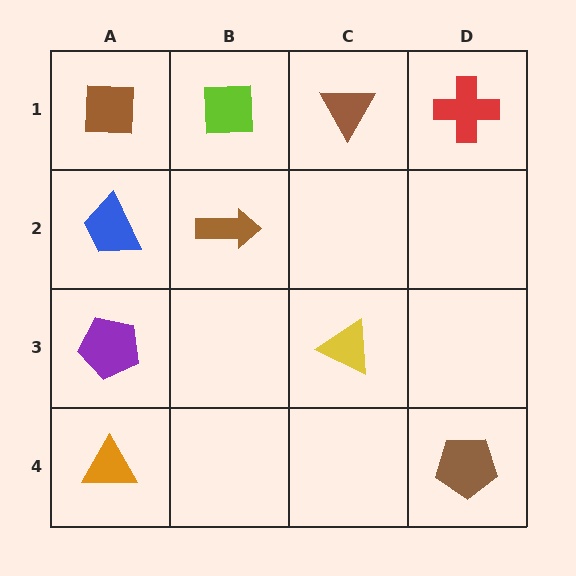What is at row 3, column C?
A yellow triangle.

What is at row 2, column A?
A blue trapezoid.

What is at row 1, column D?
A red cross.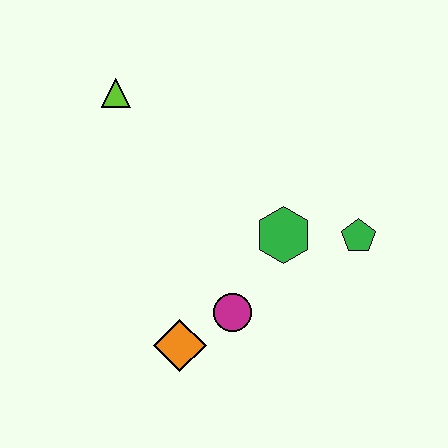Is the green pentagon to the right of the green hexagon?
Yes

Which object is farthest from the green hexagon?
The lime triangle is farthest from the green hexagon.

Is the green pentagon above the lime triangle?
No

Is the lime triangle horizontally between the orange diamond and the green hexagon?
No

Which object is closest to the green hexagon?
The green pentagon is closest to the green hexagon.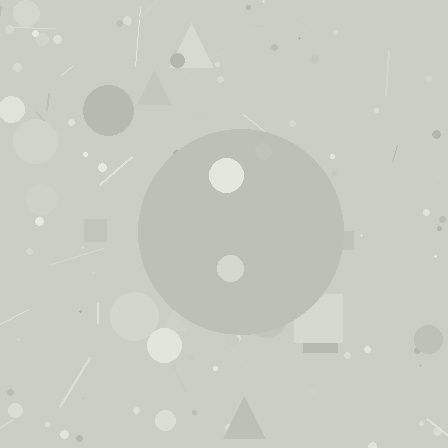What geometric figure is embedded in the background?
A circle is embedded in the background.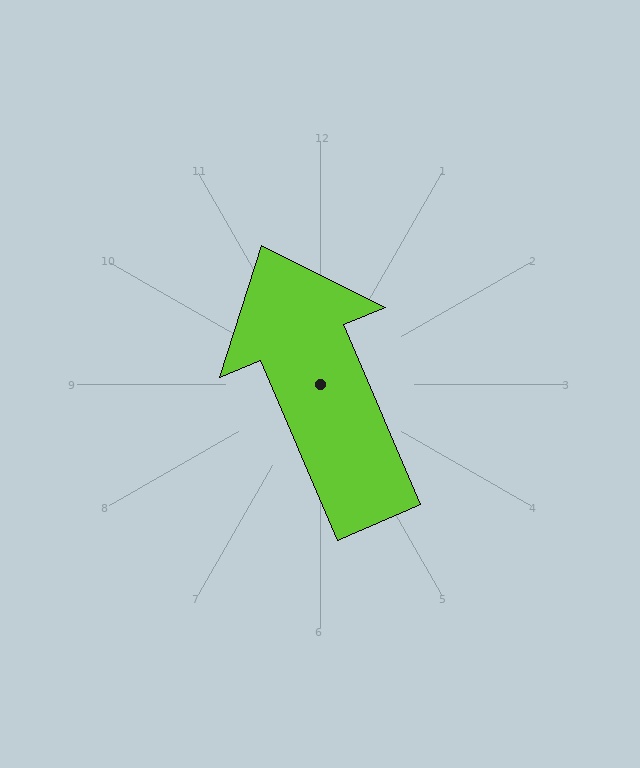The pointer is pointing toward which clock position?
Roughly 11 o'clock.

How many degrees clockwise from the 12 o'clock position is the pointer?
Approximately 337 degrees.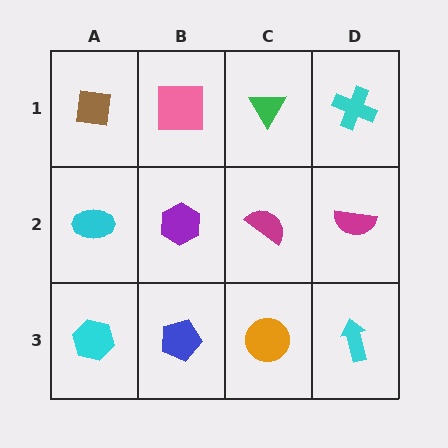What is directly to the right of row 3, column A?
A blue pentagon.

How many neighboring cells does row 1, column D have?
2.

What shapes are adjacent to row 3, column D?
A magenta semicircle (row 2, column D), an orange circle (row 3, column C).